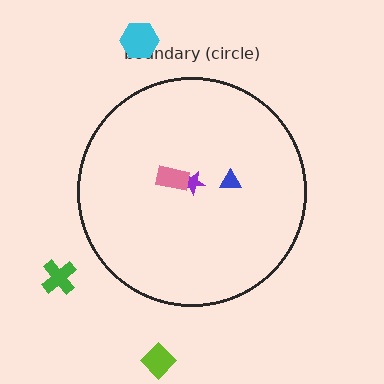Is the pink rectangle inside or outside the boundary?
Inside.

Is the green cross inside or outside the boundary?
Outside.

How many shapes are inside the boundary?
3 inside, 3 outside.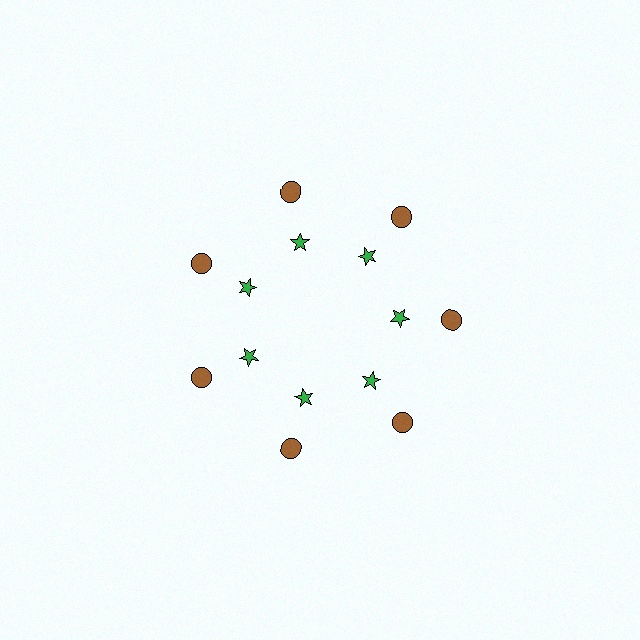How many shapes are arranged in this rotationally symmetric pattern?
There are 14 shapes, arranged in 7 groups of 2.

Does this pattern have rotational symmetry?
Yes, this pattern has 7-fold rotational symmetry. It looks the same after rotating 51 degrees around the center.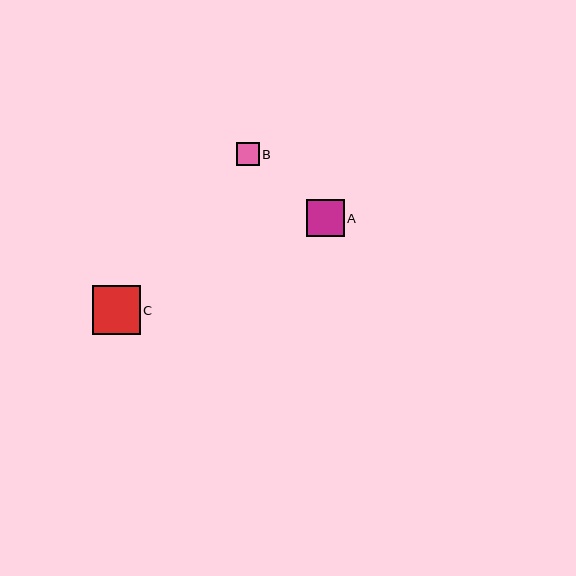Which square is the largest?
Square C is the largest with a size of approximately 48 pixels.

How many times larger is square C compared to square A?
Square C is approximately 1.3 times the size of square A.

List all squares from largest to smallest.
From largest to smallest: C, A, B.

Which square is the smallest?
Square B is the smallest with a size of approximately 23 pixels.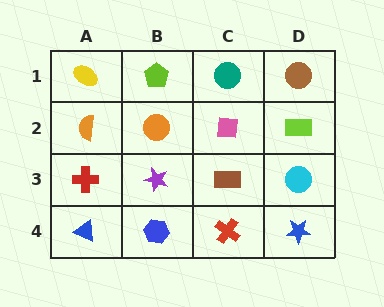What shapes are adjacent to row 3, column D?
A lime rectangle (row 2, column D), a blue star (row 4, column D), a brown rectangle (row 3, column C).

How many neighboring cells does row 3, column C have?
4.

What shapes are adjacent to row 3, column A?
An orange semicircle (row 2, column A), a blue triangle (row 4, column A), a purple star (row 3, column B).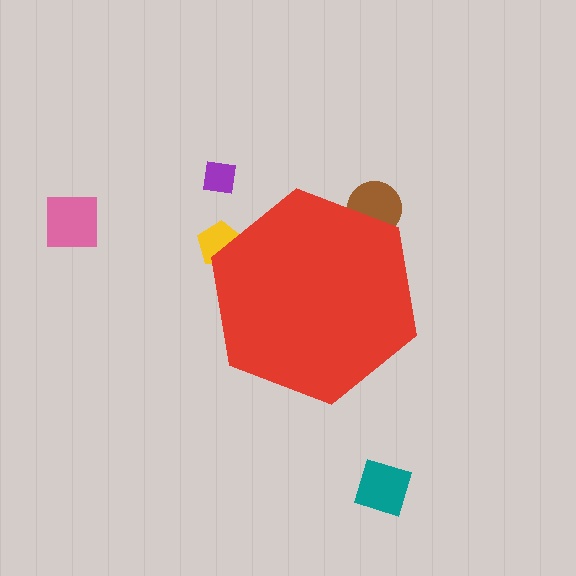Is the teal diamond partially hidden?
No, the teal diamond is fully visible.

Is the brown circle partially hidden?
Yes, the brown circle is partially hidden behind the red hexagon.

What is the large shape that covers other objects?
A red hexagon.